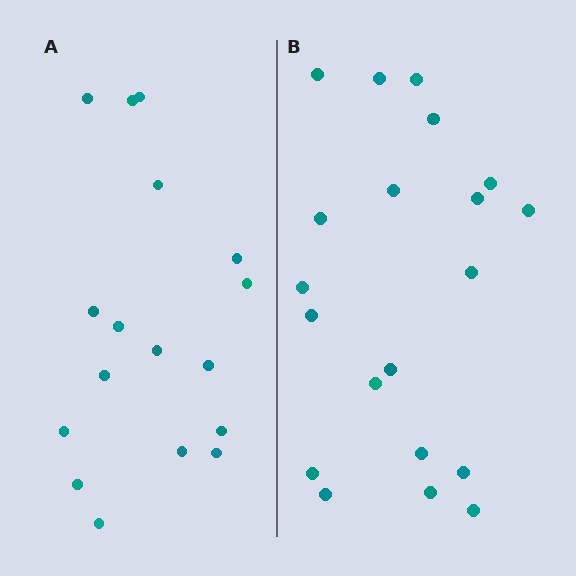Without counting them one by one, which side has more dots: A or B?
Region B (the right region) has more dots.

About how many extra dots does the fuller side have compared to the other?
Region B has just a few more — roughly 2 or 3 more dots than region A.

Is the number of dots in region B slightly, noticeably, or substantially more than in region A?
Region B has only slightly more — the two regions are fairly close. The ratio is roughly 1.2 to 1.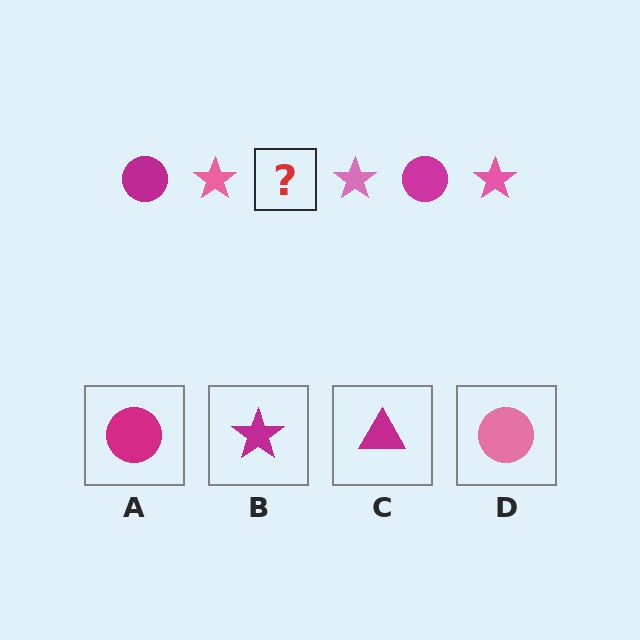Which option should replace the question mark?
Option A.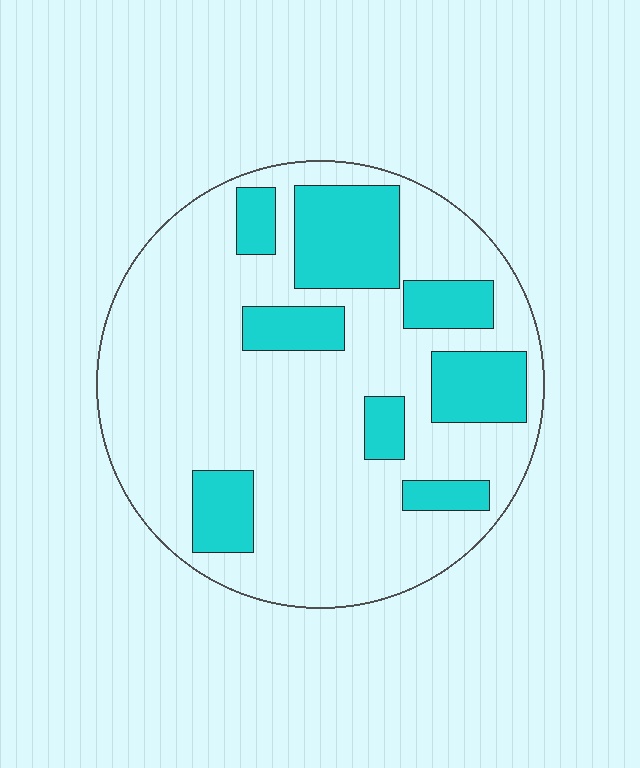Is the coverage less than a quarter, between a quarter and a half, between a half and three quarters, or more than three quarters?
Between a quarter and a half.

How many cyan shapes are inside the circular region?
8.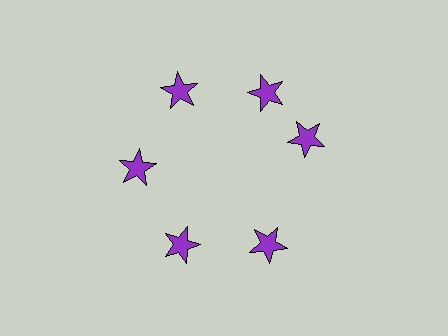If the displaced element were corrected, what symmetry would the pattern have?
It would have 6-fold rotational symmetry — the pattern would map onto itself every 60 degrees.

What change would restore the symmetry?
The symmetry would be restored by rotating it back into even spacing with its neighbors so that all 6 stars sit at equal angles and equal distance from the center.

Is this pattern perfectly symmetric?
No. The 6 purple stars are arranged in a ring, but one element near the 3 o'clock position is rotated out of alignment along the ring, breaking the 6-fold rotational symmetry.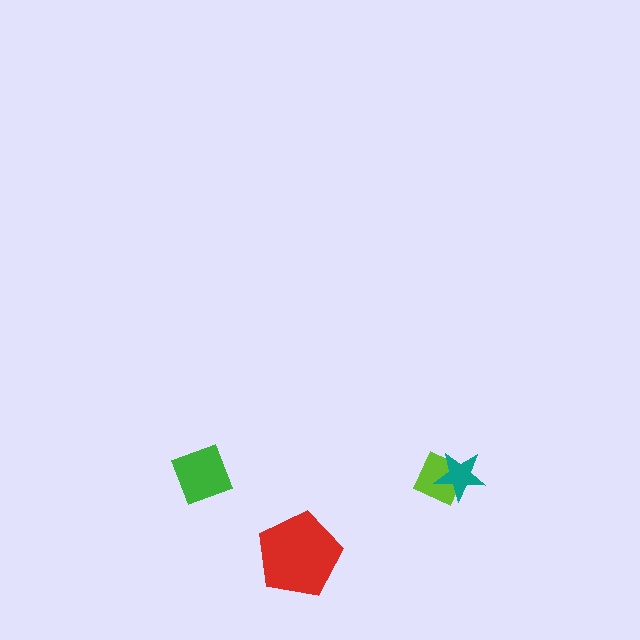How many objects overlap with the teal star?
1 object overlaps with the teal star.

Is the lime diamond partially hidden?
Yes, it is partially covered by another shape.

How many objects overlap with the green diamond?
0 objects overlap with the green diamond.